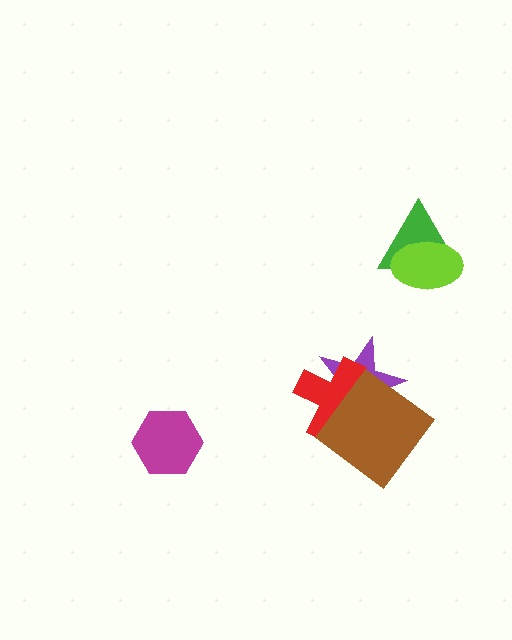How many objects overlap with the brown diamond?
2 objects overlap with the brown diamond.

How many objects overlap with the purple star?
2 objects overlap with the purple star.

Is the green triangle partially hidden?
Yes, it is partially covered by another shape.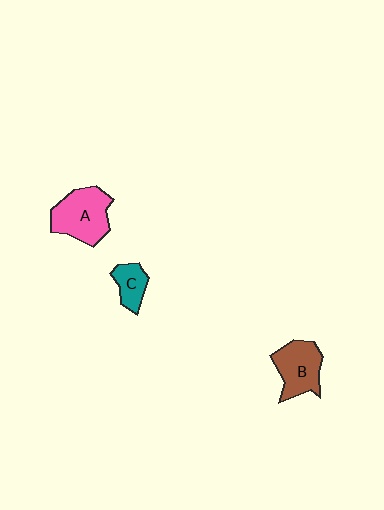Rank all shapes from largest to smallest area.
From largest to smallest: A (pink), B (brown), C (teal).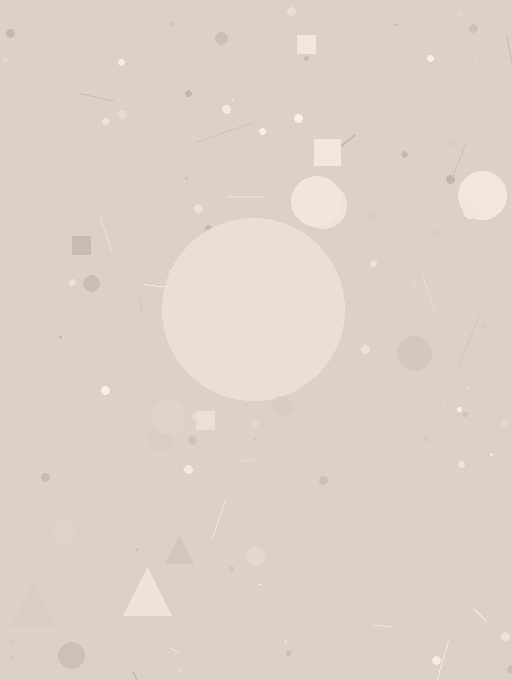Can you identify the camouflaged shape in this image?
The camouflaged shape is a circle.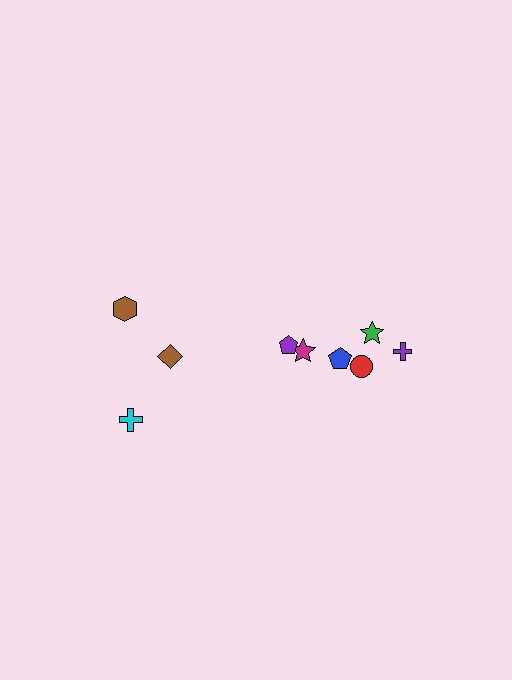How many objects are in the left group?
There are 3 objects.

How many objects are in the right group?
There are 6 objects.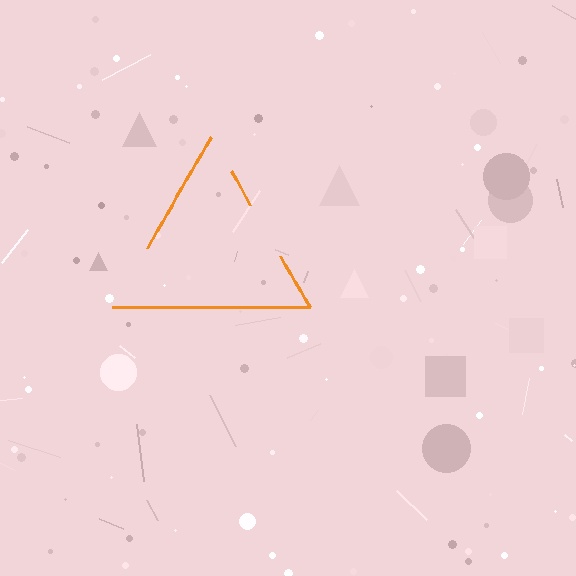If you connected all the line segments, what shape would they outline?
They would outline a triangle.